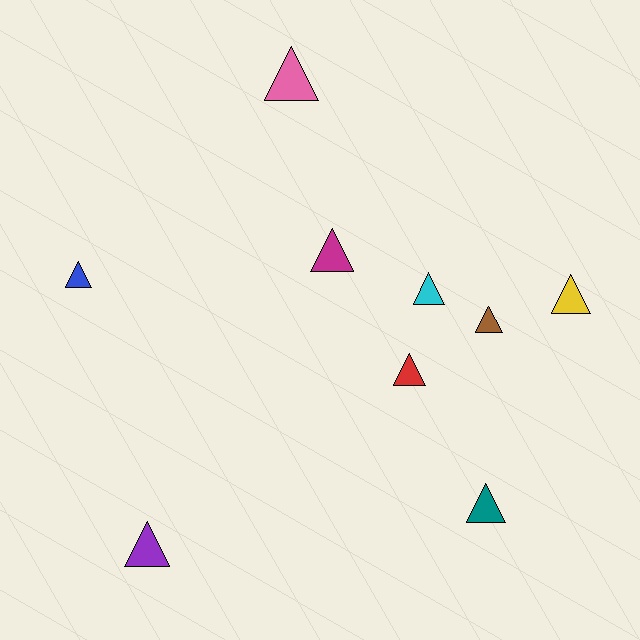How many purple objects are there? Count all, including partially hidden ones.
There is 1 purple object.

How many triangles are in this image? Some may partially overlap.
There are 9 triangles.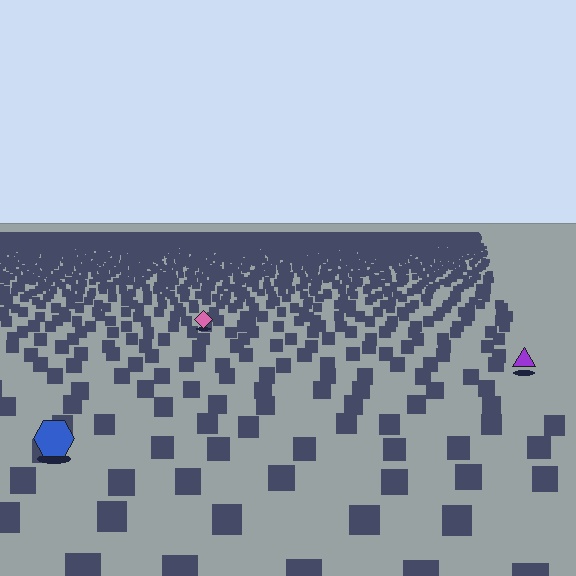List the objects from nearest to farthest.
From nearest to farthest: the blue hexagon, the purple triangle, the pink diamond.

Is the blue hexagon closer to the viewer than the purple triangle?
Yes. The blue hexagon is closer — you can tell from the texture gradient: the ground texture is coarser near it.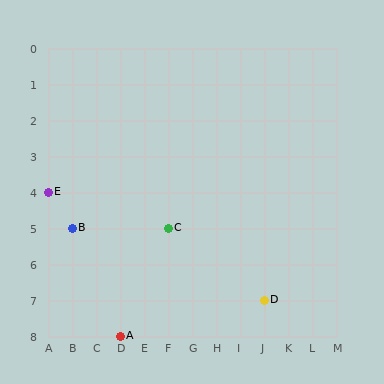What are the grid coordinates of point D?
Point D is at grid coordinates (J, 7).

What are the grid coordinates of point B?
Point B is at grid coordinates (B, 5).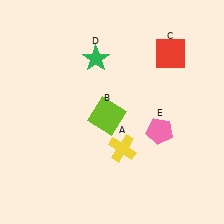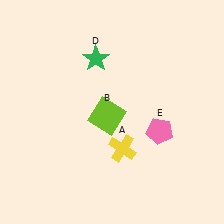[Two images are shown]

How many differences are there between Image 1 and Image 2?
There is 1 difference between the two images.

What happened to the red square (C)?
The red square (C) was removed in Image 2. It was in the top-right area of Image 1.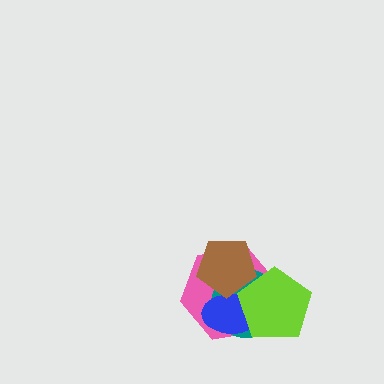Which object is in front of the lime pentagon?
The brown pentagon is in front of the lime pentagon.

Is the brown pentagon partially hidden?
No, no other shape covers it.